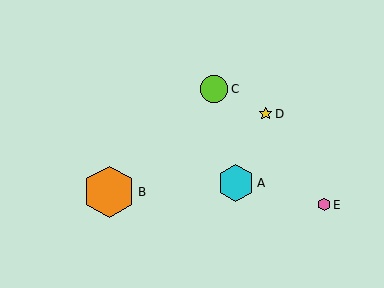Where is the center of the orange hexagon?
The center of the orange hexagon is at (109, 192).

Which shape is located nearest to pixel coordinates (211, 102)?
The lime circle (labeled C) at (214, 89) is nearest to that location.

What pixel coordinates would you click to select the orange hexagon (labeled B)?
Click at (109, 192) to select the orange hexagon B.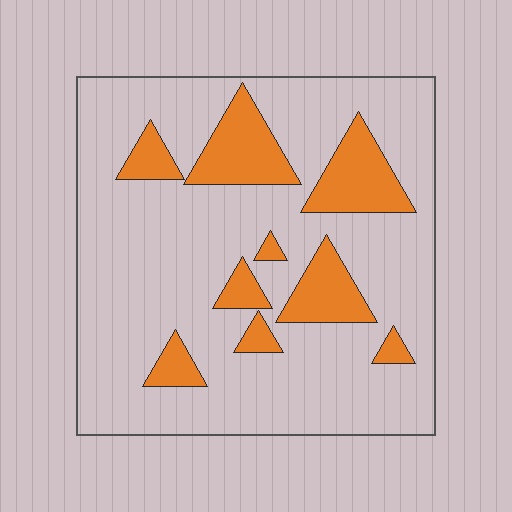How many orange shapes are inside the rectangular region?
9.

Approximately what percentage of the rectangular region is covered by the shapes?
Approximately 20%.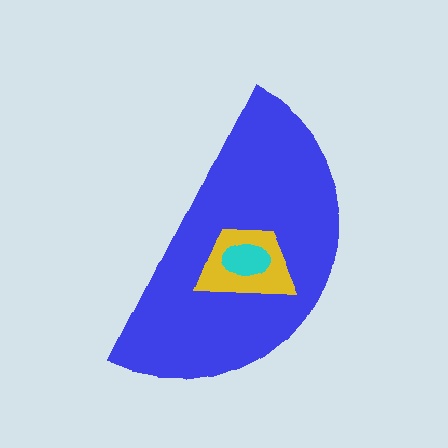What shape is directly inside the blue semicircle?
The yellow trapezoid.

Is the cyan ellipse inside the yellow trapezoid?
Yes.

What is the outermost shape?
The blue semicircle.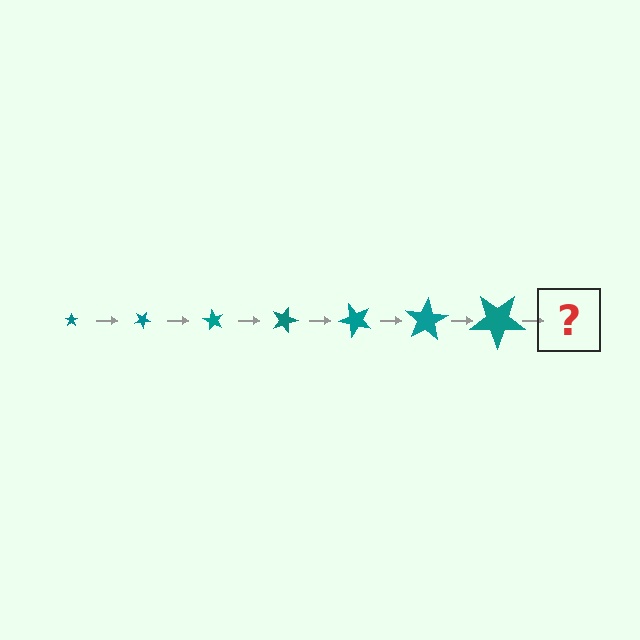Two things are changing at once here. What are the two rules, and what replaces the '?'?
The two rules are that the star grows larger each step and it rotates 30 degrees each step. The '?' should be a star, larger than the previous one and rotated 210 degrees from the start.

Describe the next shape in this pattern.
It should be a star, larger than the previous one and rotated 210 degrees from the start.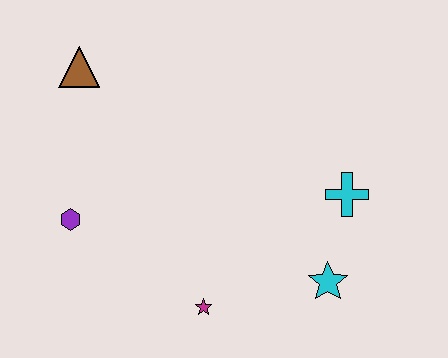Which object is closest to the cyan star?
The cyan cross is closest to the cyan star.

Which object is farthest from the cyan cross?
The brown triangle is farthest from the cyan cross.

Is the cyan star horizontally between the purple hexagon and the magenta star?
No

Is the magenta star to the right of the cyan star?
No